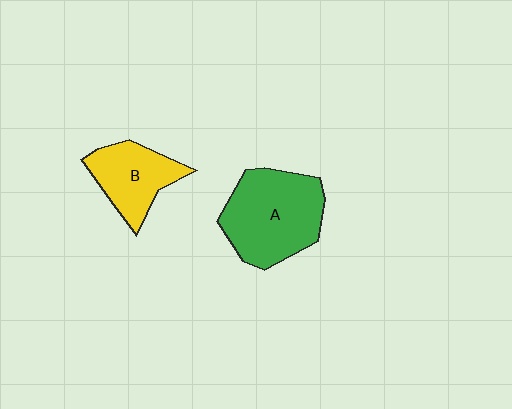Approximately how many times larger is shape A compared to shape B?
Approximately 1.6 times.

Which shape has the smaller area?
Shape B (yellow).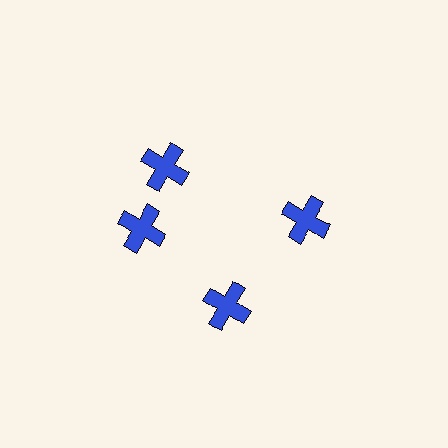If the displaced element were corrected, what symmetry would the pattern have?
It would have 4-fold rotational symmetry — the pattern would map onto itself every 90 degrees.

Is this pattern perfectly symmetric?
No. The 4 blue crosses are arranged in a ring, but one element near the 12 o'clock position is rotated out of alignment along the ring, breaking the 4-fold rotational symmetry.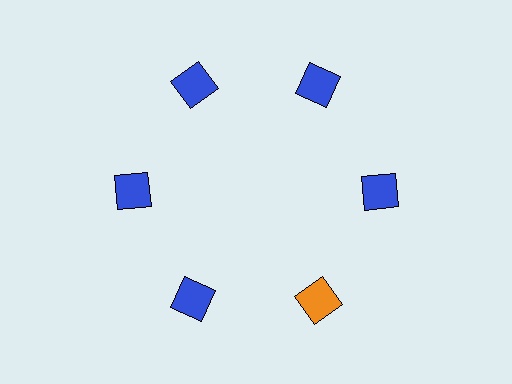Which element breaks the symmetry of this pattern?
The orange square at roughly the 5 o'clock position breaks the symmetry. All other shapes are blue squares.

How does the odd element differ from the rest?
It has a different color: orange instead of blue.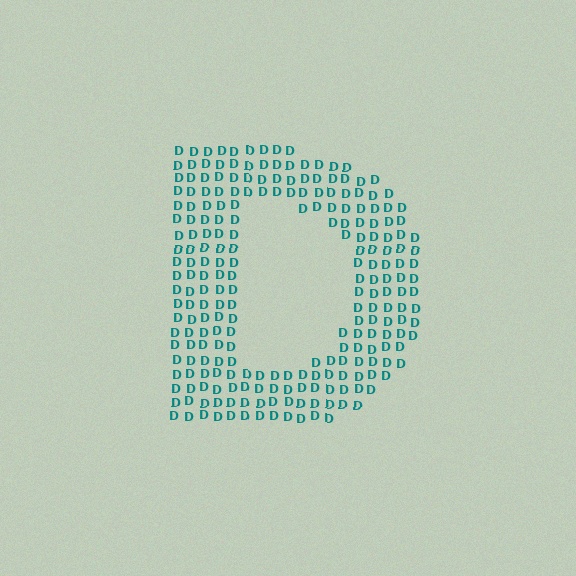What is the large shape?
The large shape is the letter D.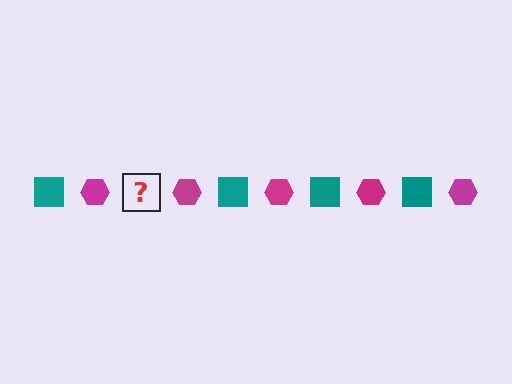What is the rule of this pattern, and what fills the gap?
The rule is that the pattern alternates between teal square and magenta hexagon. The gap should be filled with a teal square.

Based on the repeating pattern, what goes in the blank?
The blank should be a teal square.